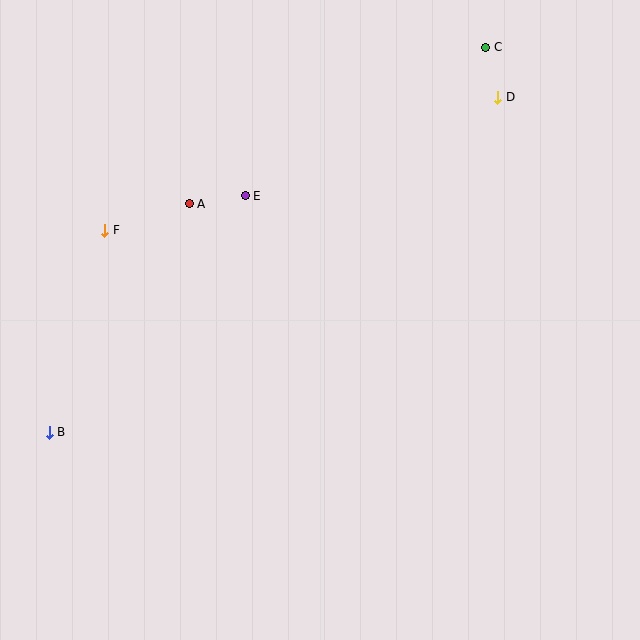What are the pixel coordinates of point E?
Point E is at (245, 196).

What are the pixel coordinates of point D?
Point D is at (498, 97).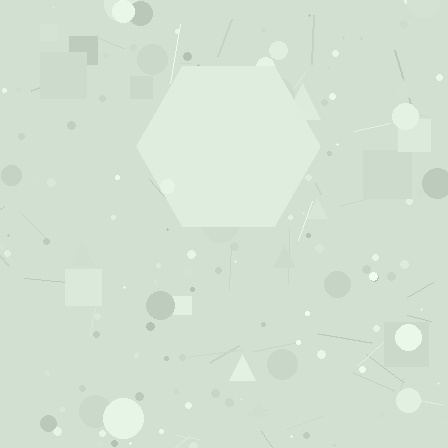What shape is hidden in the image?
A hexagon is hidden in the image.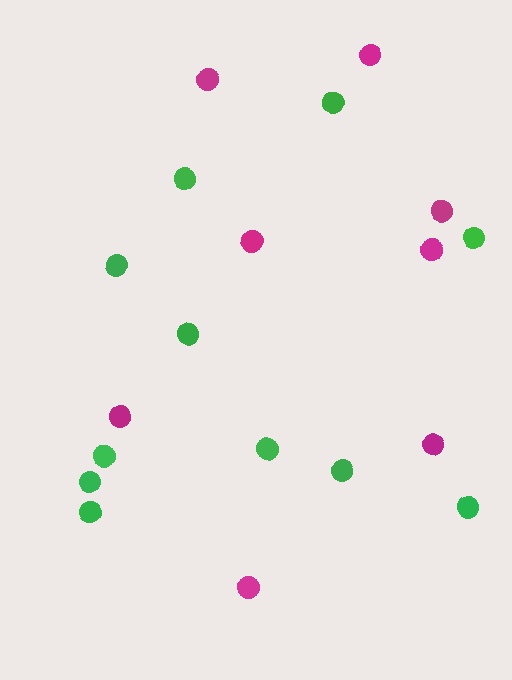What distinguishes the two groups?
There are 2 groups: one group of magenta circles (8) and one group of green circles (11).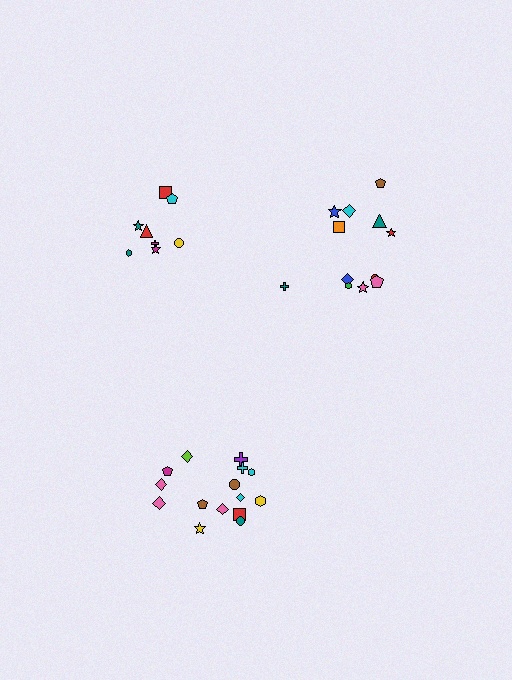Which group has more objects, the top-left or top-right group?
The top-right group.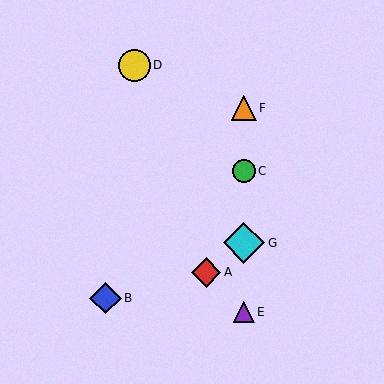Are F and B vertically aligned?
No, F is at x≈244 and B is at x≈105.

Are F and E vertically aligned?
Yes, both are at x≈244.